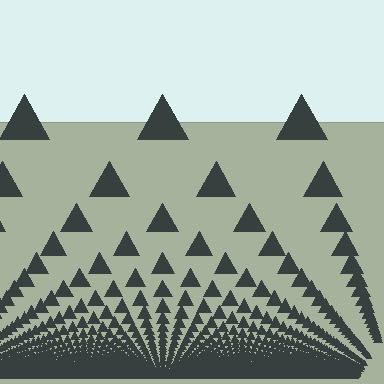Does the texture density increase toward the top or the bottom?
Density increases toward the bottom.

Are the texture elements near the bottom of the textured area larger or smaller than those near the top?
Smaller. The gradient is inverted — elements near the bottom are smaller and denser.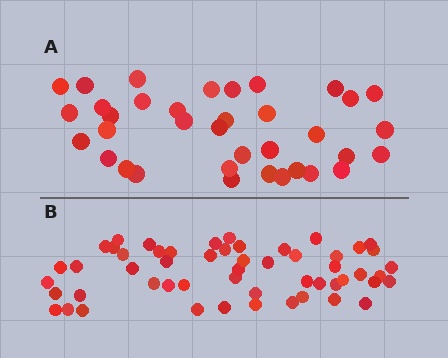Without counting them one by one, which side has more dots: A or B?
Region B (the bottom region) has more dots.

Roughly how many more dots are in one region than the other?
Region B has approximately 20 more dots than region A.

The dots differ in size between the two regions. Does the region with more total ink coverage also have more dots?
No. Region A has more total ink coverage because its dots are larger, but region B actually contains more individual dots. Total area can be misleading — the number of items is what matters here.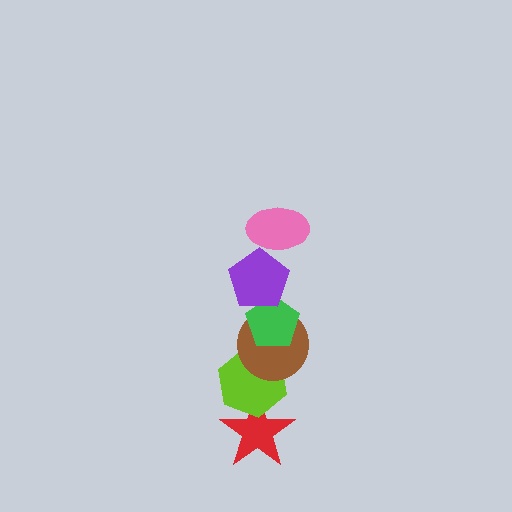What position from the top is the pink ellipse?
The pink ellipse is 1st from the top.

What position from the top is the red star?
The red star is 6th from the top.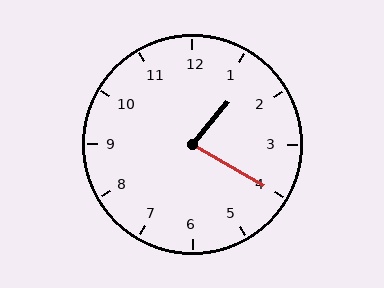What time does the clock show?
1:20.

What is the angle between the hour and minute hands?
Approximately 80 degrees.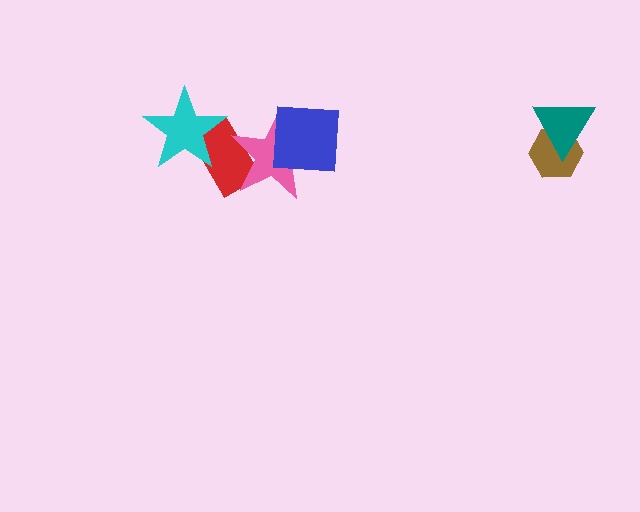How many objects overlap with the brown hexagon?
1 object overlaps with the brown hexagon.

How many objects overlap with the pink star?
2 objects overlap with the pink star.